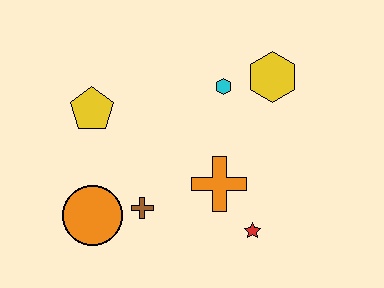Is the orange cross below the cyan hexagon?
Yes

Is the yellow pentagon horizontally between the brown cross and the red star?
No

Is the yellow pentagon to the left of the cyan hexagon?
Yes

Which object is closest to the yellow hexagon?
The cyan hexagon is closest to the yellow hexagon.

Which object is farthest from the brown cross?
The yellow hexagon is farthest from the brown cross.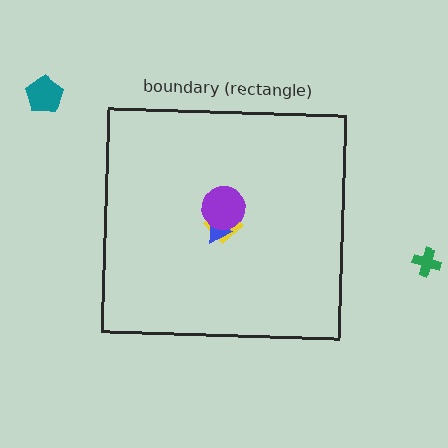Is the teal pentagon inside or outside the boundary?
Outside.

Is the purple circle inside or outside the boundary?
Inside.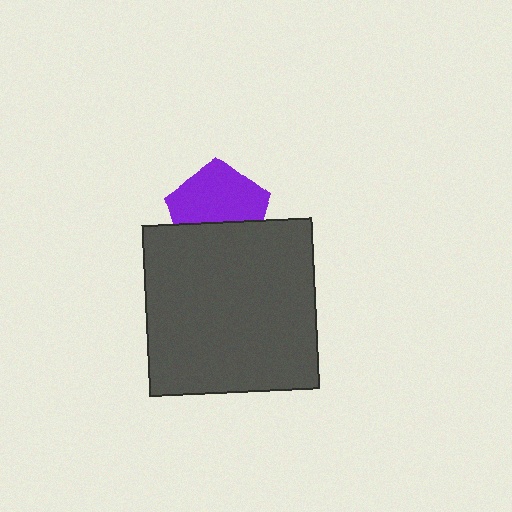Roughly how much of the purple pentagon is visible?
About half of it is visible (roughly 61%).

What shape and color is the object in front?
The object in front is a dark gray square.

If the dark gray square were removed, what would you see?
You would see the complete purple pentagon.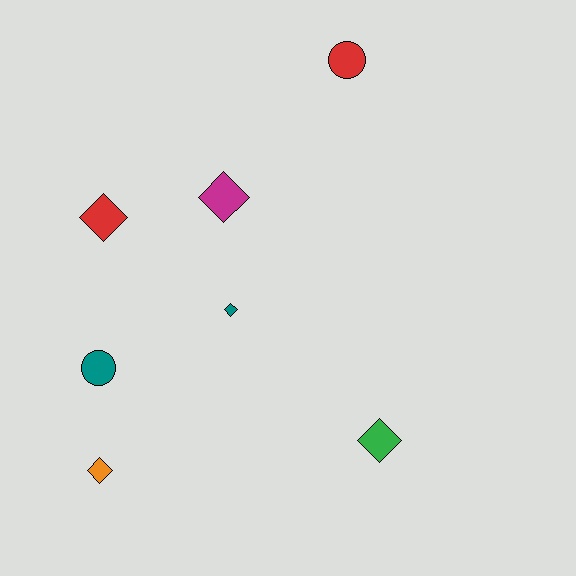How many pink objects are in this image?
There are no pink objects.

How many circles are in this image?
There are 2 circles.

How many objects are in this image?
There are 7 objects.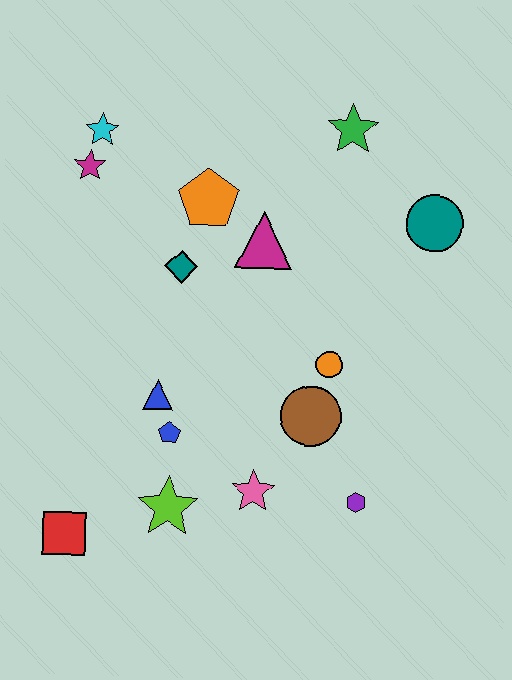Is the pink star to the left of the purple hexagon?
Yes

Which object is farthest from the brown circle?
The cyan star is farthest from the brown circle.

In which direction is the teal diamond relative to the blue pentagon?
The teal diamond is above the blue pentagon.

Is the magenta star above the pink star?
Yes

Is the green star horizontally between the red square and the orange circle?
No